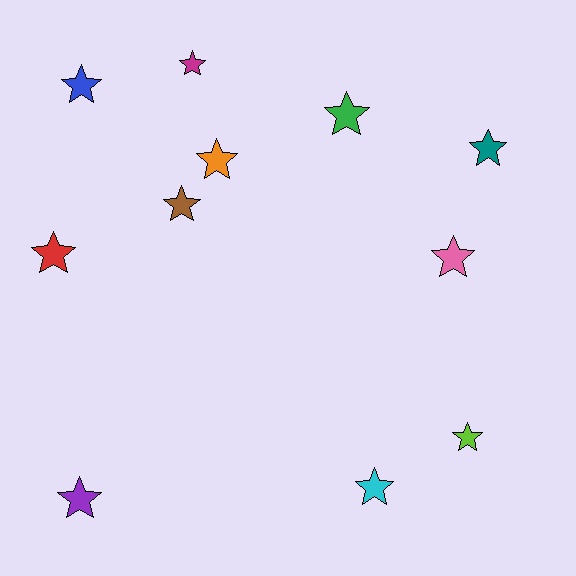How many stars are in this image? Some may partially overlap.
There are 11 stars.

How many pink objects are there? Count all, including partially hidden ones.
There is 1 pink object.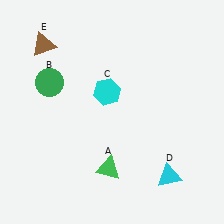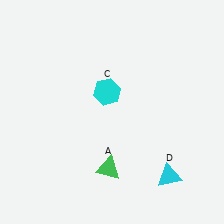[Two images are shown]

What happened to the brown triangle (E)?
The brown triangle (E) was removed in Image 2. It was in the top-left area of Image 1.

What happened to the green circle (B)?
The green circle (B) was removed in Image 2. It was in the top-left area of Image 1.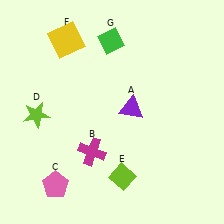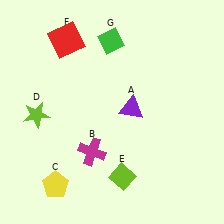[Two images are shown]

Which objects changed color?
C changed from pink to yellow. F changed from yellow to red.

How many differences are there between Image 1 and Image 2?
There are 2 differences between the two images.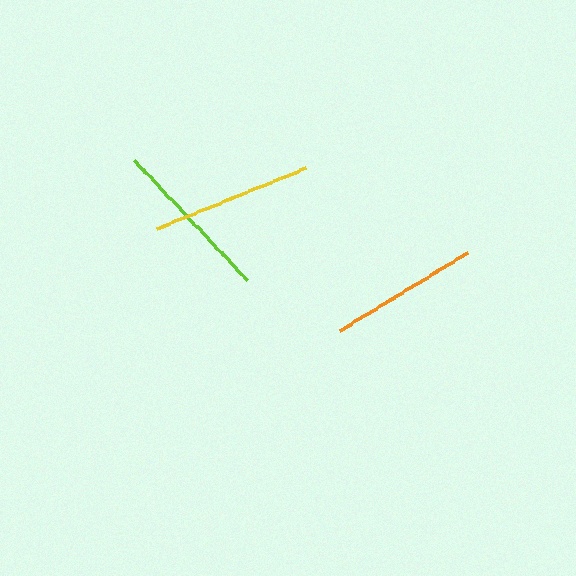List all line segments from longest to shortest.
From longest to shortest: lime, yellow, orange.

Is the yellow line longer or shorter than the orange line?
The yellow line is longer than the orange line.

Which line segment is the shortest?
The orange line is the shortest at approximately 150 pixels.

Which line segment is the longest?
The lime line is the longest at approximately 164 pixels.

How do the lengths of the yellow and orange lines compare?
The yellow and orange lines are approximately the same length.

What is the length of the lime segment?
The lime segment is approximately 164 pixels long.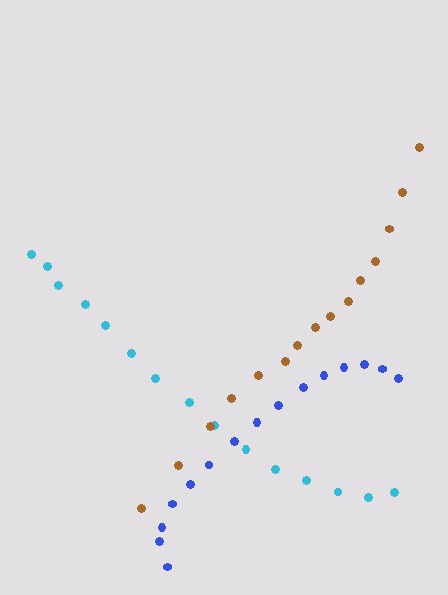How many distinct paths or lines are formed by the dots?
There are 3 distinct paths.